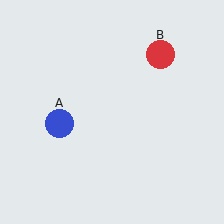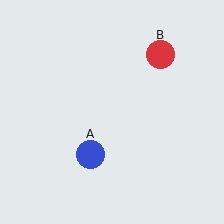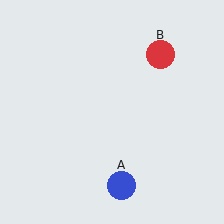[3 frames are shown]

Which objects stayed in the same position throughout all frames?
Red circle (object B) remained stationary.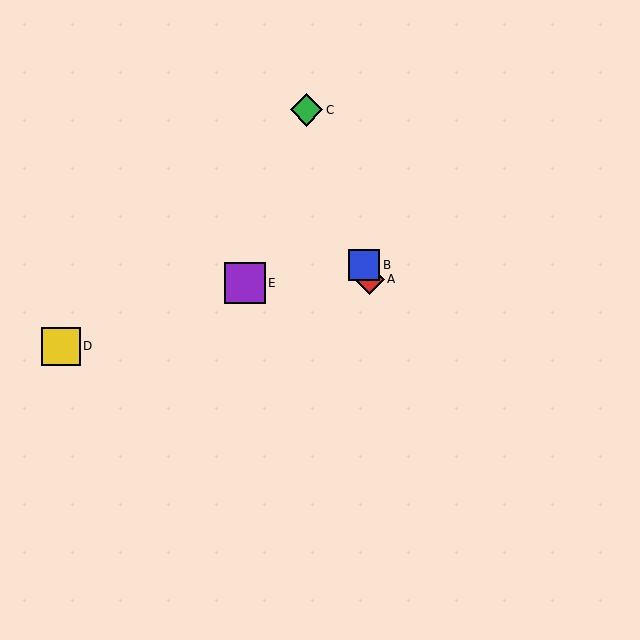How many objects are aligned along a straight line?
3 objects (A, B, C) are aligned along a straight line.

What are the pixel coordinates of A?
Object A is at (369, 279).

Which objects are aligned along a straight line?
Objects A, B, C are aligned along a straight line.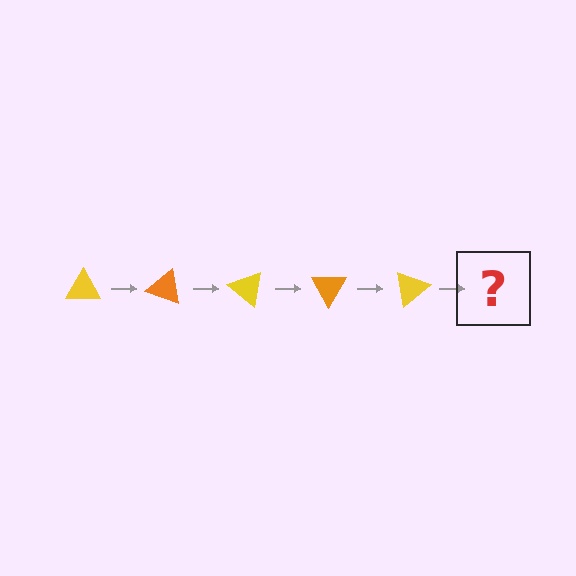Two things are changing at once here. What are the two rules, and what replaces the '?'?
The two rules are that it rotates 20 degrees each step and the color cycles through yellow and orange. The '?' should be an orange triangle, rotated 100 degrees from the start.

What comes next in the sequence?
The next element should be an orange triangle, rotated 100 degrees from the start.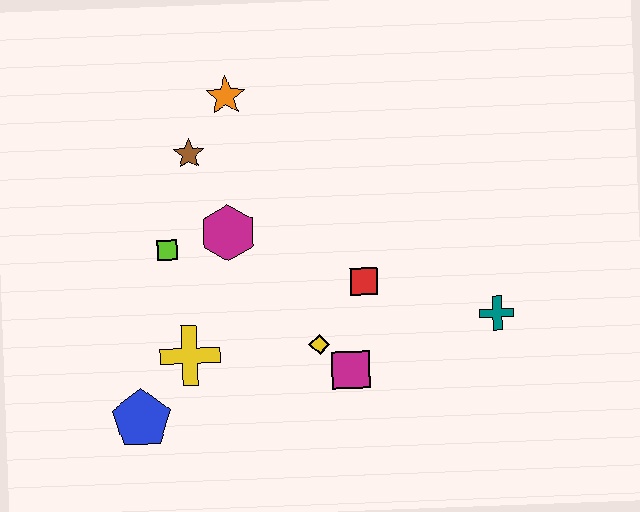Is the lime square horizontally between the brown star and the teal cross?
No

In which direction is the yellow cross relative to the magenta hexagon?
The yellow cross is below the magenta hexagon.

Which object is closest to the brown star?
The orange star is closest to the brown star.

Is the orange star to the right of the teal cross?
No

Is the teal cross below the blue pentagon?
No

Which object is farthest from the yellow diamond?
The orange star is farthest from the yellow diamond.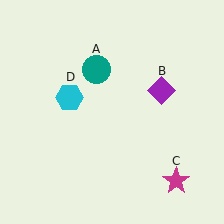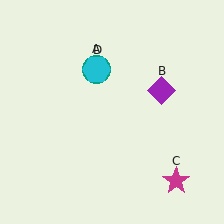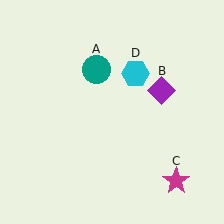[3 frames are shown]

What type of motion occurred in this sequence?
The cyan hexagon (object D) rotated clockwise around the center of the scene.